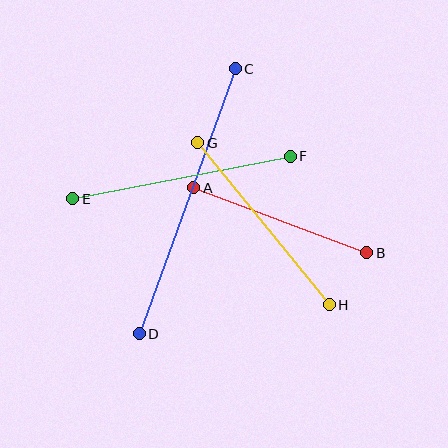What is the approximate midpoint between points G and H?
The midpoint is at approximately (263, 224) pixels.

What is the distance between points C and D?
The distance is approximately 282 pixels.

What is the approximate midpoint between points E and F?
The midpoint is at approximately (181, 177) pixels.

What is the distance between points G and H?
The distance is approximately 209 pixels.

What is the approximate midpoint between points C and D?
The midpoint is at approximately (187, 201) pixels.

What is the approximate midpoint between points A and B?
The midpoint is at approximately (280, 220) pixels.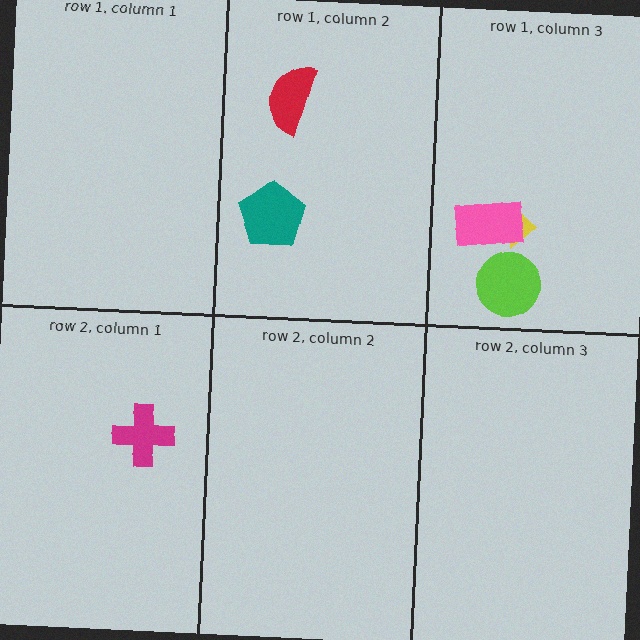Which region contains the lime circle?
The row 1, column 3 region.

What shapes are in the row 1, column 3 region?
The lime circle, the yellow arrow, the pink rectangle.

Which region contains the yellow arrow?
The row 1, column 3 region.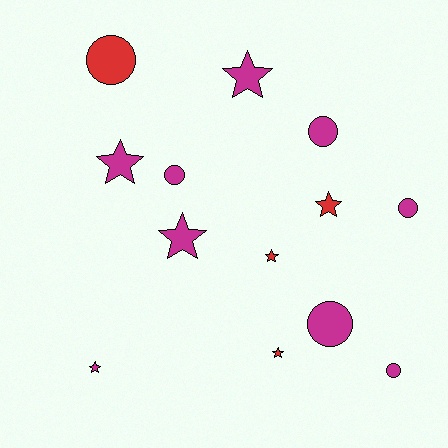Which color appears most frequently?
Magenta, with 9 objects.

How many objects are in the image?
There are 13 objects.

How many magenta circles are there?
There are 5 magenta circles.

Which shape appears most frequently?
Star, with 7 objects.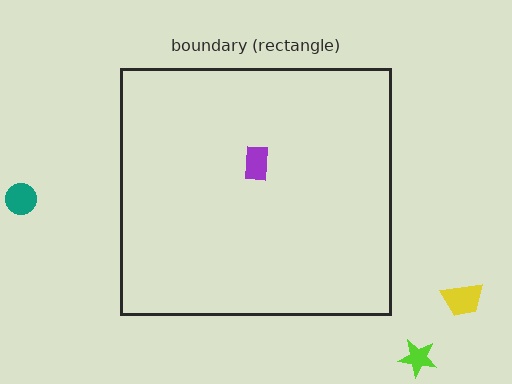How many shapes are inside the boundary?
1 inside, 3 outside.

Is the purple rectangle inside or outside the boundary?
Inside.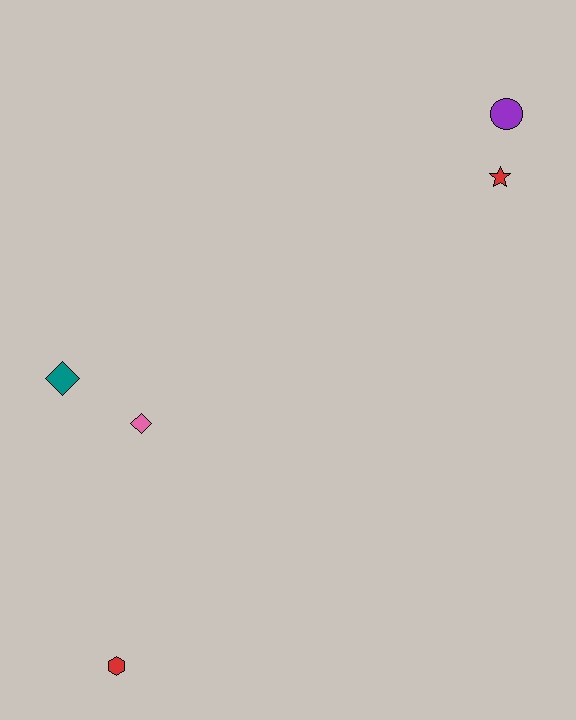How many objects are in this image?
There are 5 objects.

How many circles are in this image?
There is 1 circle.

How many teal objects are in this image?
There is 1 teal object.